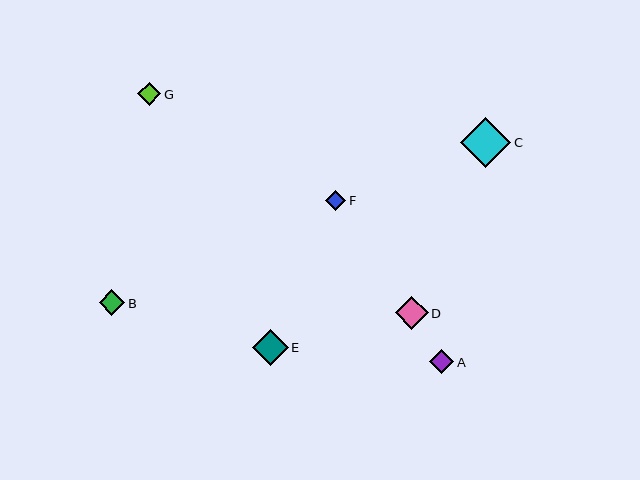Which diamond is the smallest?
Diamond F is the smallest with a size of approximately 20 pixels.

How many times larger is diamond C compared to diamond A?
Diamond C is approximately 2.1 times the size of diamond A.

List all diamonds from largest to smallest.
From largest to smallest: C, E, D, B, A, G, F.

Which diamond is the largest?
Diamond C is the largest with a size of approximately 50 pixels.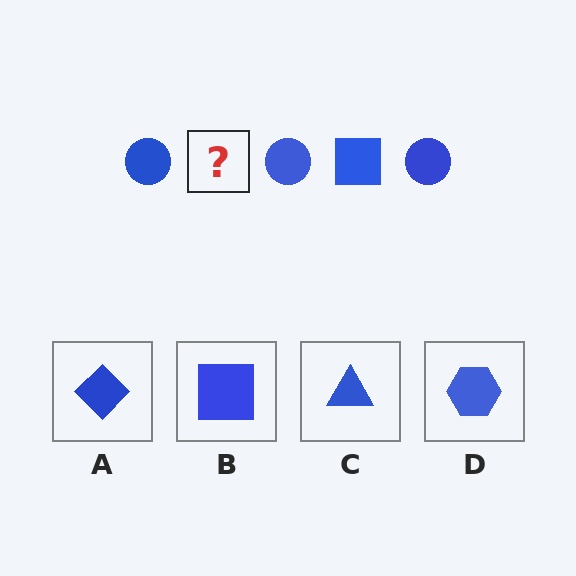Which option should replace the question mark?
Option B.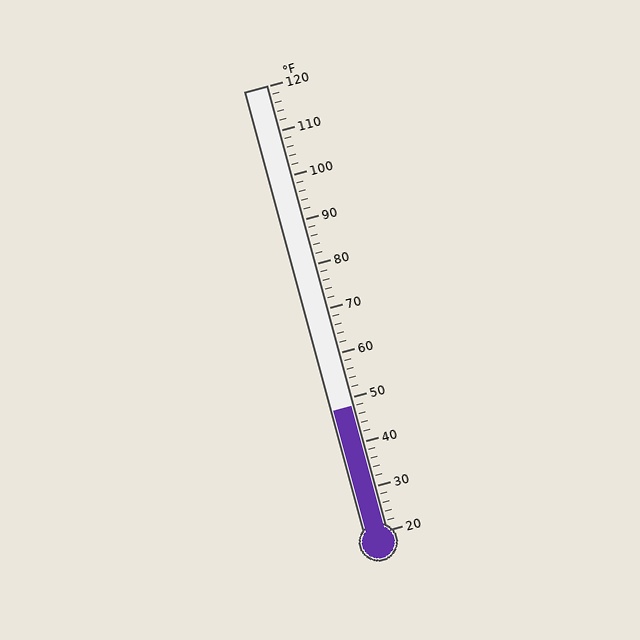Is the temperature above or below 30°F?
The temperature is above 30°F.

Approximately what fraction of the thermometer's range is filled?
The thermometer is filled to approximately 30% of its range.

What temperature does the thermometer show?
The thermometer shows approximately 48°F.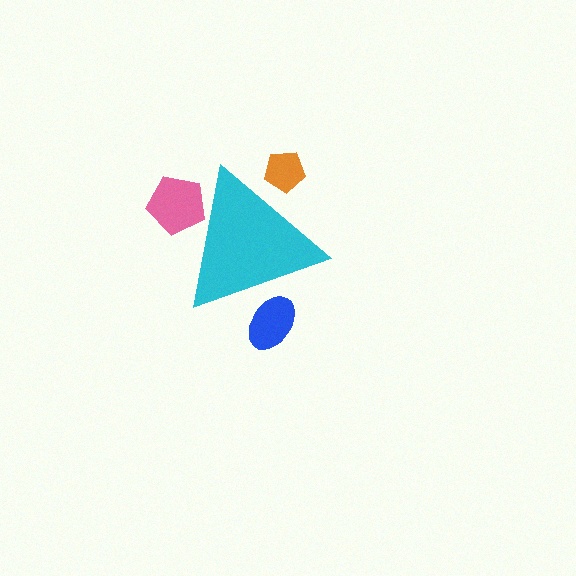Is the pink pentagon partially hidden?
Yes, the pink pentagon is partially hidden behind the cyan triangle.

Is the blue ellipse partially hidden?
Yes, the blue ellipse is partially hidden behind the cyan triangle.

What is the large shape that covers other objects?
A cyan triangle.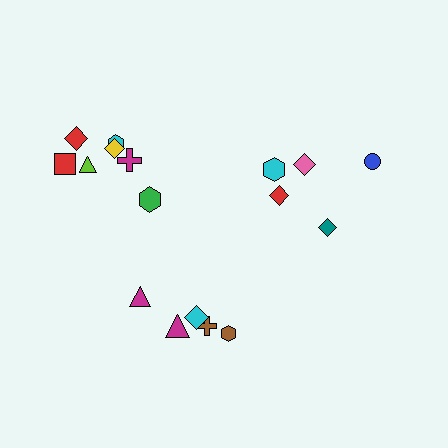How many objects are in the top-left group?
There are 7 objects.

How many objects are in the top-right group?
There are 5 objects.